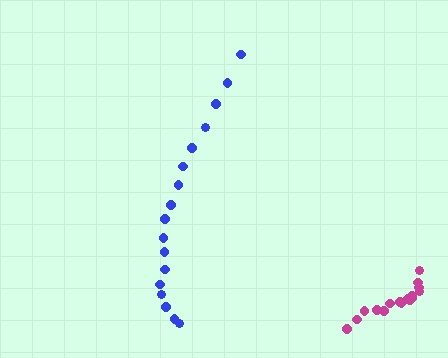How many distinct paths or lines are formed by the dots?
There are 2 distinct paths.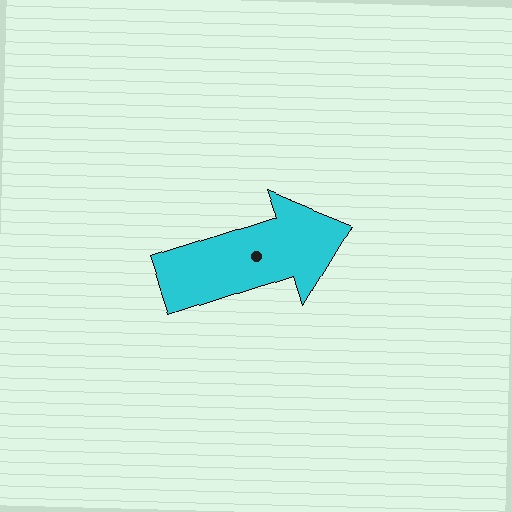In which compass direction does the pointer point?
East.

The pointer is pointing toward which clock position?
Roughly 2 o'clock.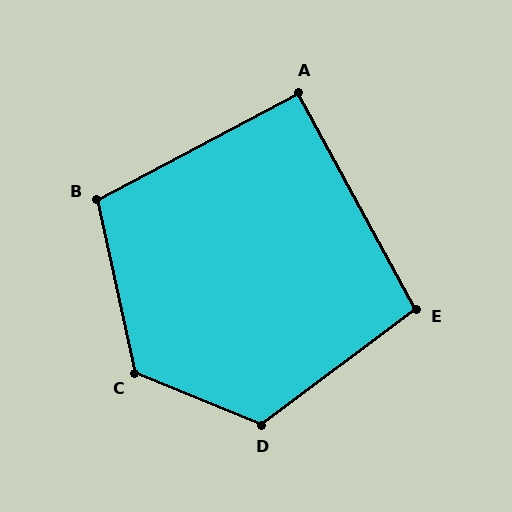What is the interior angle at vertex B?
Approximately 106 degrees (obtuse).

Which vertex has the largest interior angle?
C, at approximately 124 degrees.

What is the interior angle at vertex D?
Approximately 121 degrees (obtuse).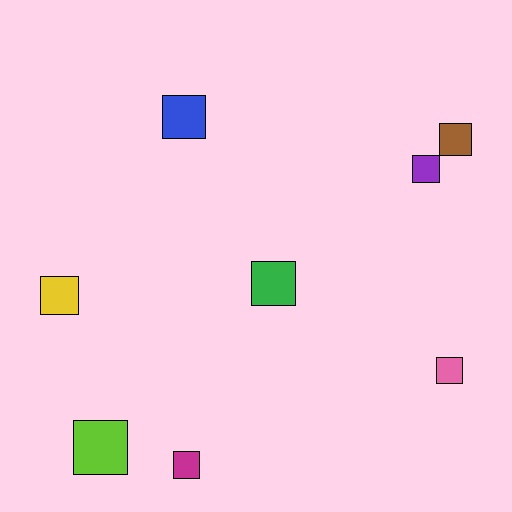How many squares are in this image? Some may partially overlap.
There are 8 squares.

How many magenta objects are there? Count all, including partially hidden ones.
There is 1 magenta object.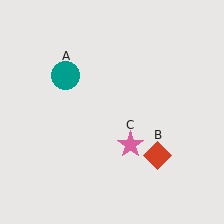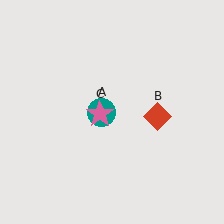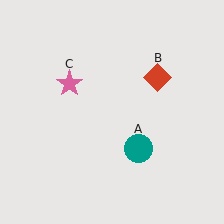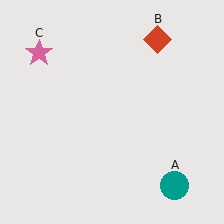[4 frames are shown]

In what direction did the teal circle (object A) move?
The teal circle (object A) moved down and to the right.